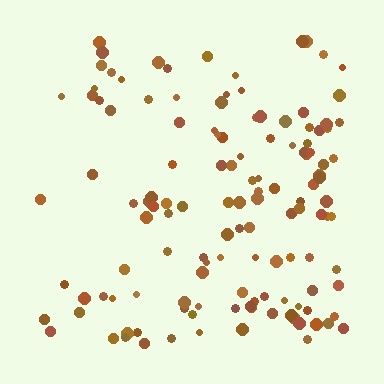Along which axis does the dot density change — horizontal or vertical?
Horizontal.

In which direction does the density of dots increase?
From left to right, with the right side densest.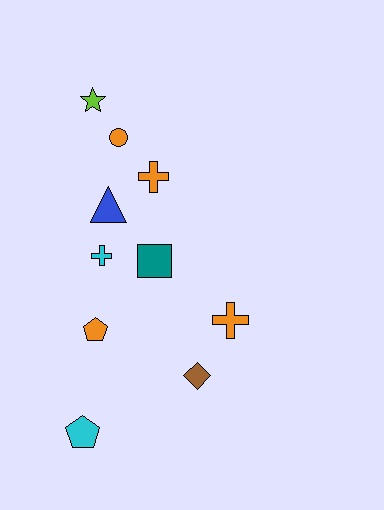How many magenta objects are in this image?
There are no magenta objects.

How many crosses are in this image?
There are 3 crosses.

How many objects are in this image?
There are 10 objects.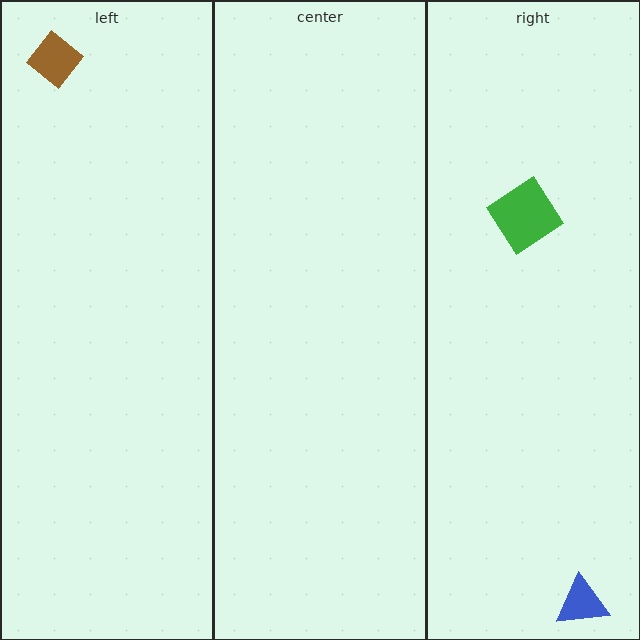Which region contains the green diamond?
The right region.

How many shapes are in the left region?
1.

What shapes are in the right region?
The blue triangle, the green diamond.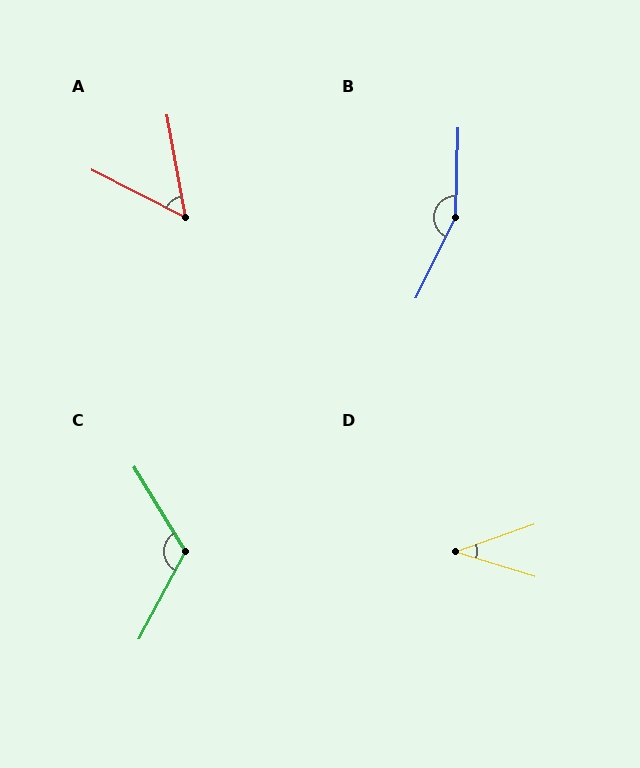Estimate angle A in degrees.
Approximately 53 degrees.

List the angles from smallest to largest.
D (37°), A (53°), C (121°), B (156°).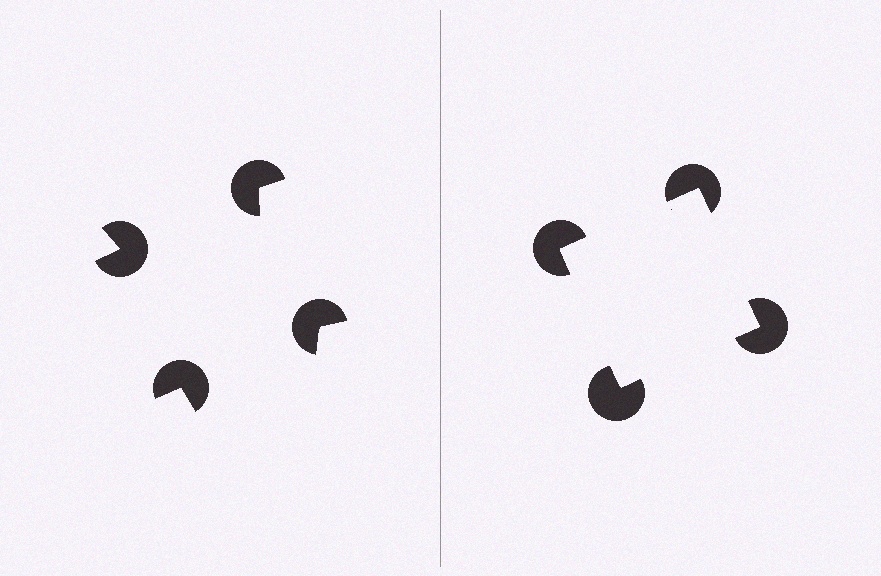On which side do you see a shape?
An illusory square appears on the right side. On the left side the wedge cuts are rotated, so no coherent shape forms.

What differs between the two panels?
The pac-man discs are positioned identically on both sides; only the wedge orientations differ. On the right they align to a square; on the left they are misaligned.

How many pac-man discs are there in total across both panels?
8 — 4 on each side.